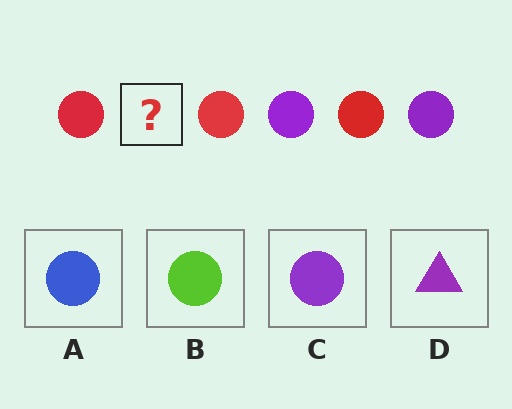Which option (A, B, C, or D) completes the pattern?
C.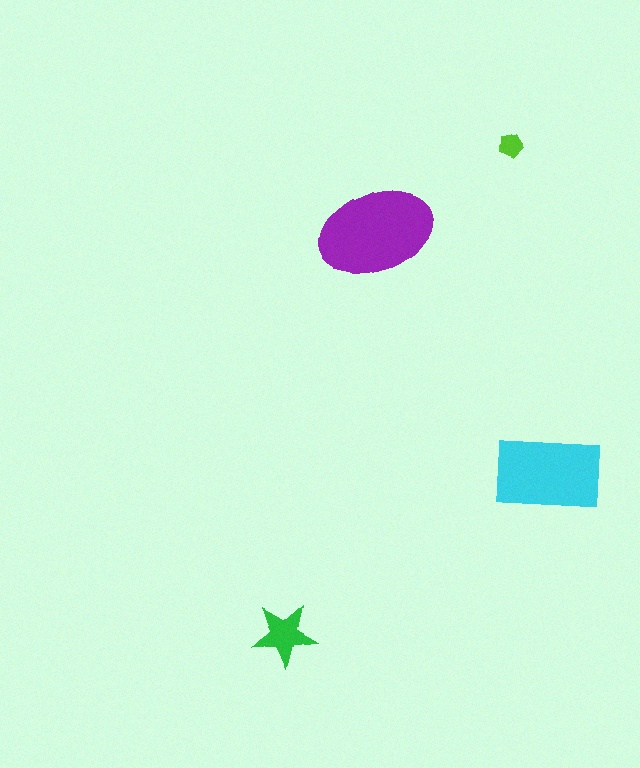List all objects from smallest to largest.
The lime pentagon, the green star, the cyan rectangle, the purple ellipse.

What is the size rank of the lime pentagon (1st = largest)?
4th.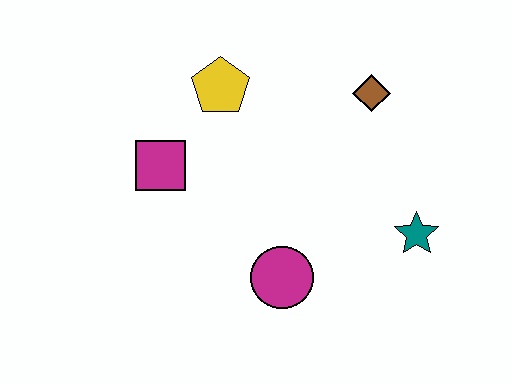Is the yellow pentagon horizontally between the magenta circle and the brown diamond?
No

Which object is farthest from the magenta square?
The teal star is farthest from the magenta square.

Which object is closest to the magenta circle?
The teal star is closest to the magenta circle.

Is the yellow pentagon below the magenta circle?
No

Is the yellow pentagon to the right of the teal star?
No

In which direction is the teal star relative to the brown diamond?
The teal star is below the brown diamond.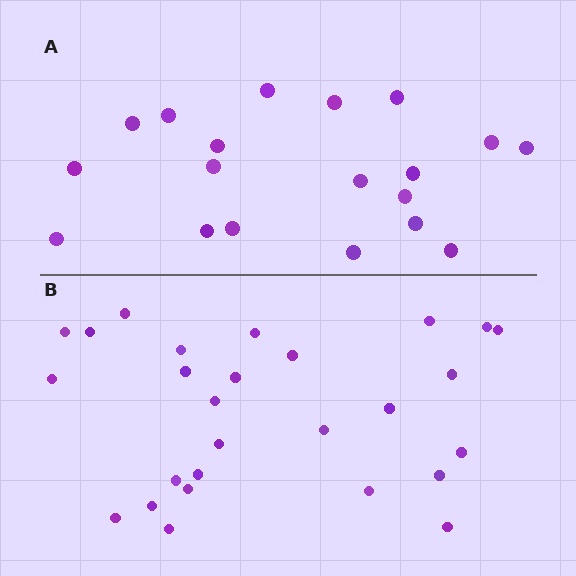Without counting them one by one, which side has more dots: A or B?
Region B (the bottom region) has more dots.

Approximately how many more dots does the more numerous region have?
Region B has roughly 8 or so more dots than region A.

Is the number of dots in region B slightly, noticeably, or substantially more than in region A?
Region B has noticeably more, but not dramatically so. The ratio is roughly 1.4 to 1.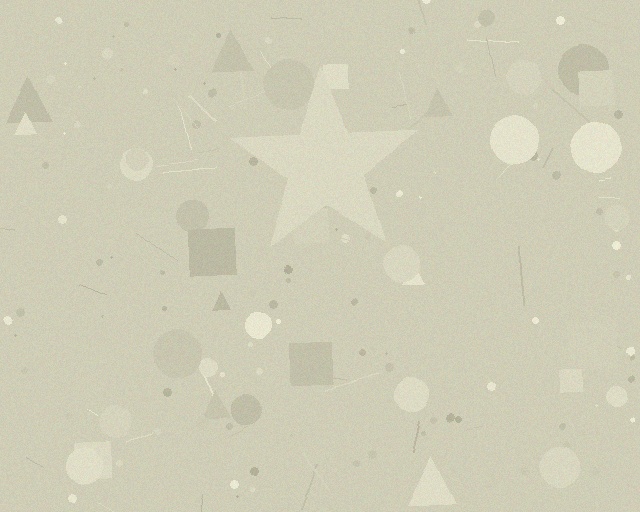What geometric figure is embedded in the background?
A star is embedded in the background.